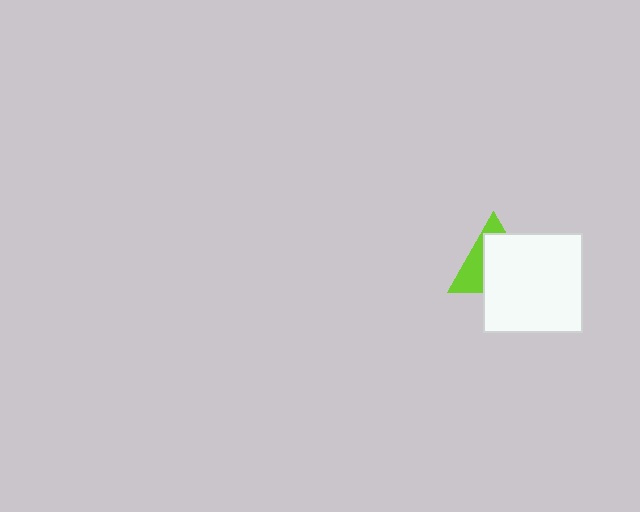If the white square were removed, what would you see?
You would see the complete lime triangle.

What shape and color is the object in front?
The object in front is a white square.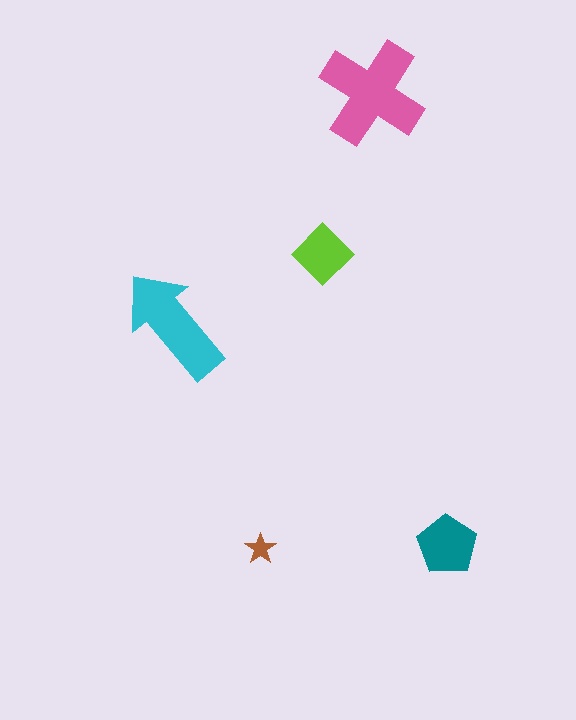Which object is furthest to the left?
The cyan arrow is leftmost.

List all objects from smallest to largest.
The brown star, the lime diamond, the teal pentagon, the cyan arrow, the pink cross.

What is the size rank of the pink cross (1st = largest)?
1st.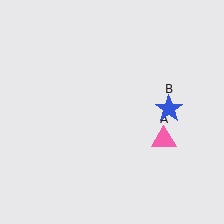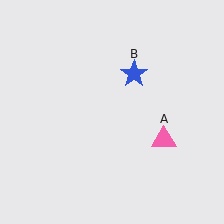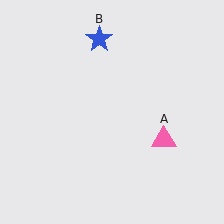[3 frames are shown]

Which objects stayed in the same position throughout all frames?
Pink triangle (object A) remained stationary.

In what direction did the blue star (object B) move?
The blue star (object B) moved up and to the left.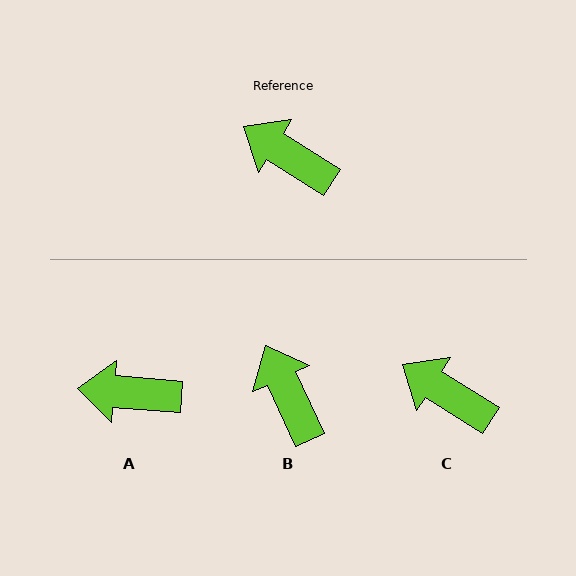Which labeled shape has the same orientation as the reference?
C.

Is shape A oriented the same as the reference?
No, it is off by about 27 degrees.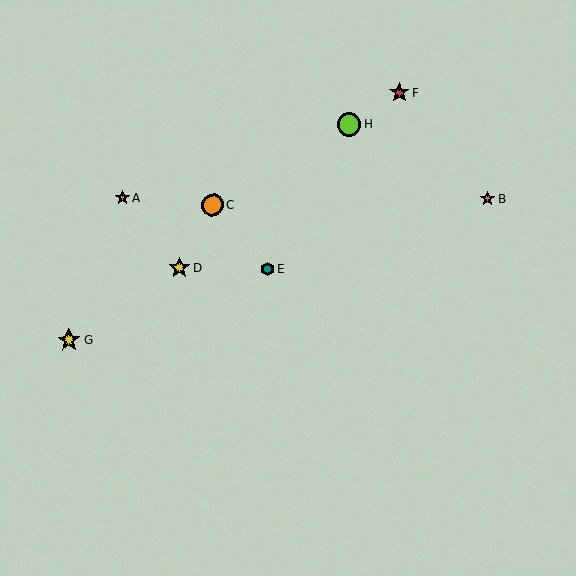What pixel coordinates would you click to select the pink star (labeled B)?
Click at (488, 198) to select the pink star B.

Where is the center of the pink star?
The center of the pink star is at (488, 198).